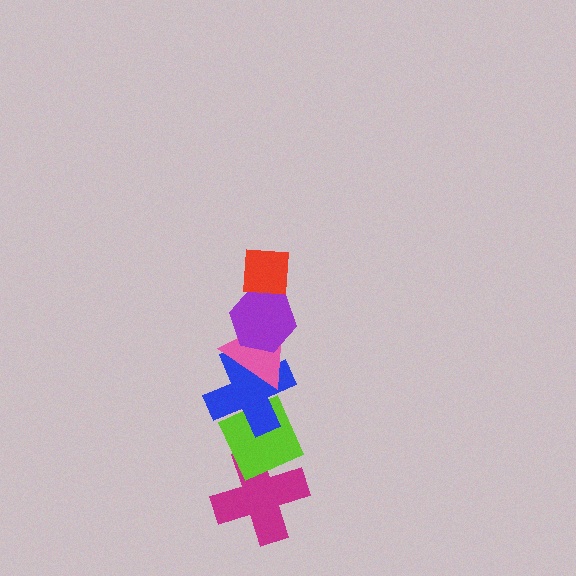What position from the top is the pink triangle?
The pink triangle is 3rd from the top.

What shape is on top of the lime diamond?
The blue cross is on top of the lime diamond.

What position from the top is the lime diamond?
The lime diamond is 5th from the top.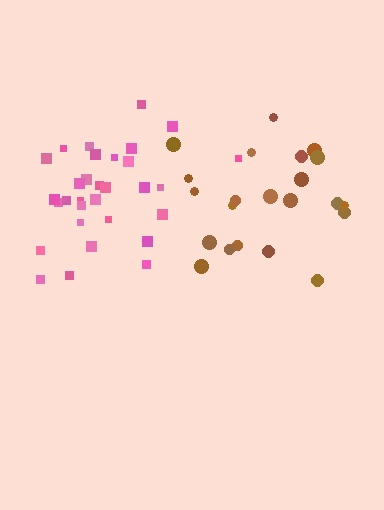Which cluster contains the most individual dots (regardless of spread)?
Pink (31).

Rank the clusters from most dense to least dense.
pink, brown.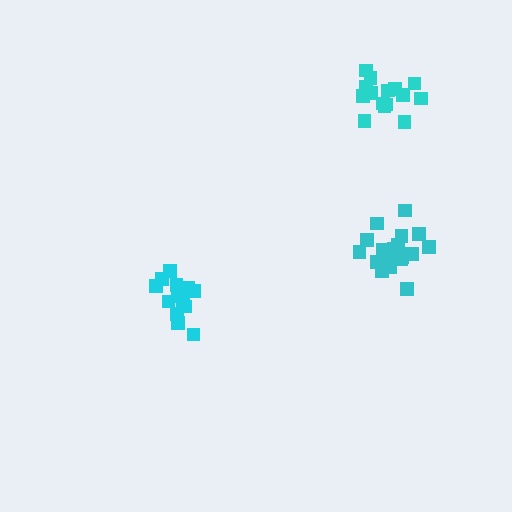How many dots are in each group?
Group 1: 15 dots, Group 2: 15 dots, Group 3: 19 dots (49 total).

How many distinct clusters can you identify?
There are 3 distinct clusters.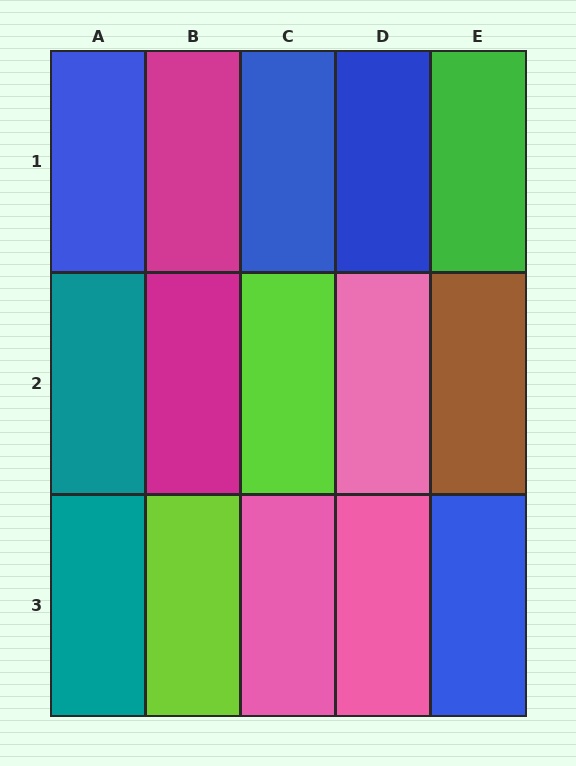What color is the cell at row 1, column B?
Magenta.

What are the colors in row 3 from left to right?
Teal, lime, pink, pink, blue.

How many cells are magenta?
2 cells are magenta.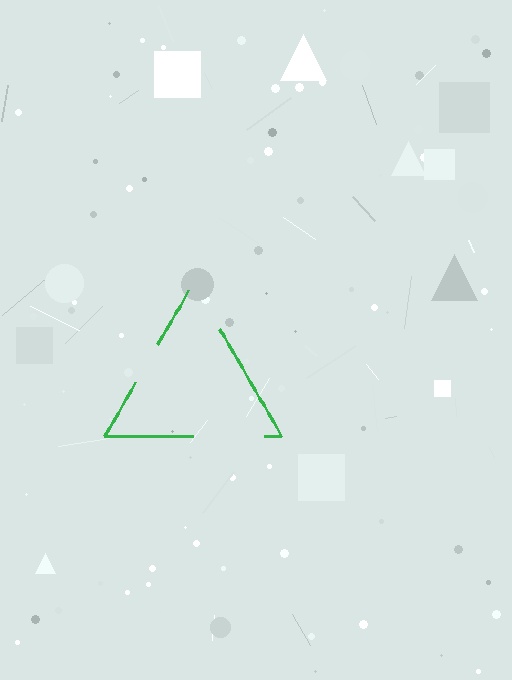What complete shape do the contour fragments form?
The contour fragments form a triangle.